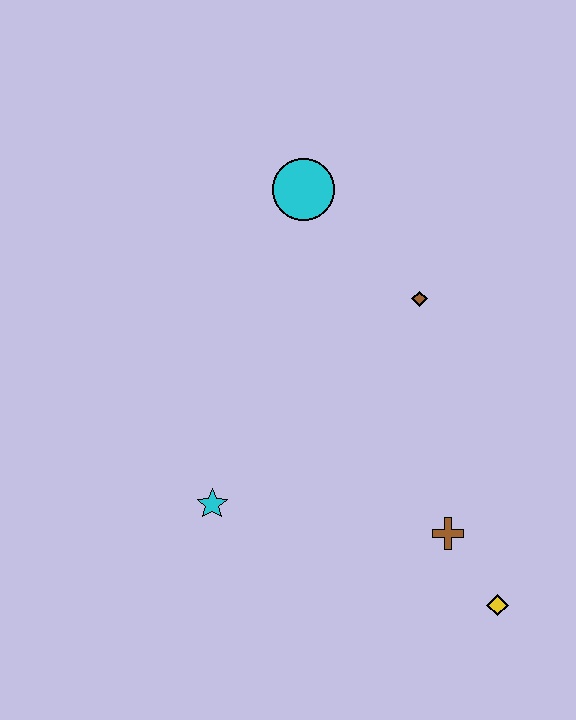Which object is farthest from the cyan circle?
The yellow diamond is farthest from the cyan circle.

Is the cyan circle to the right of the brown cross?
No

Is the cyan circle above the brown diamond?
Yes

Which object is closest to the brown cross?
The yellow diamond is closest to the brown cross.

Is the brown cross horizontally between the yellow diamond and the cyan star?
Yes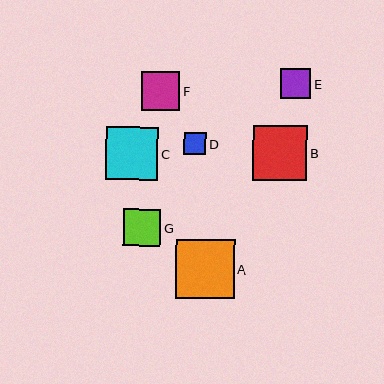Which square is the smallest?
Square D is the smallest with a size of approximately 22 pixels.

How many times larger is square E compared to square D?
Square E is approximately 1.4 times the size of square D.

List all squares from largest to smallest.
From largest to smallest: A, B, C, F, G, E, D.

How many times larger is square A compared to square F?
Square A is approximately 1.5 times the size of square F.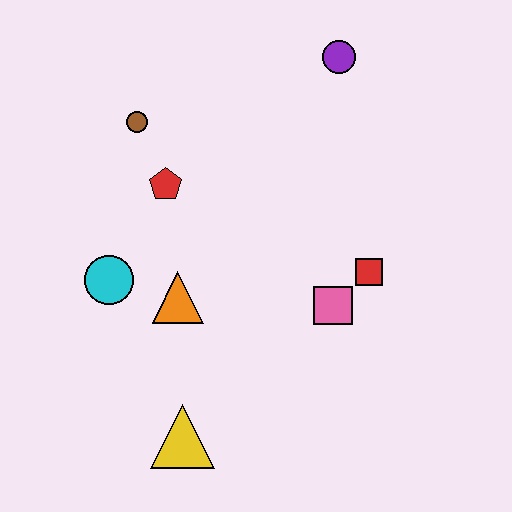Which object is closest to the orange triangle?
The cyan circle is closest to the orange triangle.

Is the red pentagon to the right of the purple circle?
No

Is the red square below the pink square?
No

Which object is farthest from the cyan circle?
The purple circle is farthest from the cyan circle.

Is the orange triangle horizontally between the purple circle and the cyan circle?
Yes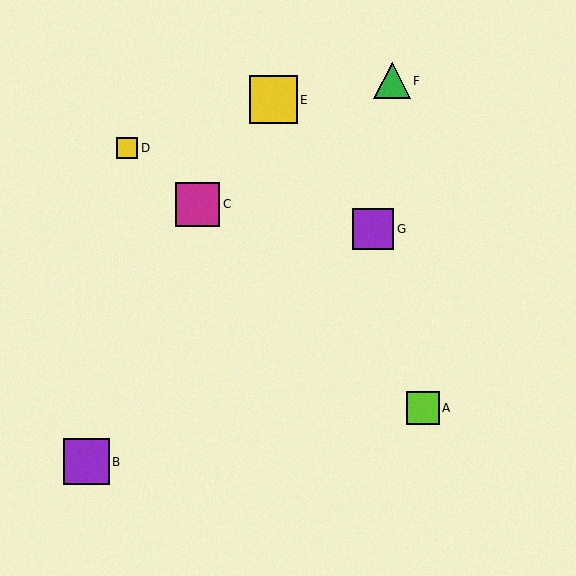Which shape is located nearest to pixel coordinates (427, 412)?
The lime square (labeled A) at (423, 408) is nearest to that location.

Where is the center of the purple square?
The center of the purple square is at (86, 462).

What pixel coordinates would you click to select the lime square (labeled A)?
Click at (423, 408) to select the lime square A.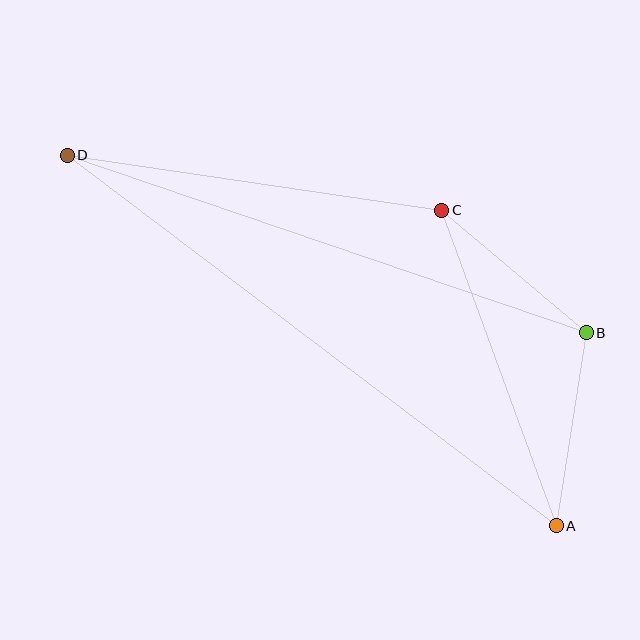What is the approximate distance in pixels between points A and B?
The distance between A and B is approximately 195 pixels.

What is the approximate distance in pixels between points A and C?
The distance between A and C is approximately 336 pixels.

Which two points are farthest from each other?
Points A and D are farthest from each other.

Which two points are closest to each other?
Points B and C are closest to each other.